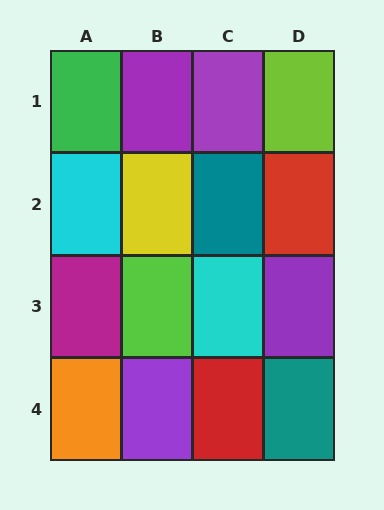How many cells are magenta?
1 cell is magenta.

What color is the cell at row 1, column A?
Green.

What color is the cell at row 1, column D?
Lime.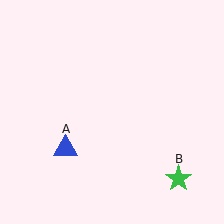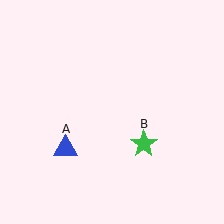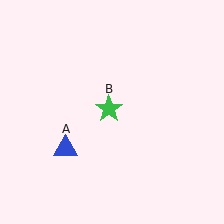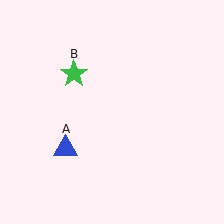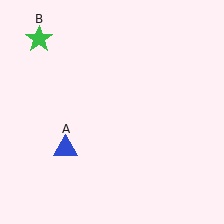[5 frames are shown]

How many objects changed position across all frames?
1 object changed position: green star (object B).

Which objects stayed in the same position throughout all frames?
Blue triangle (object A) remained stationary.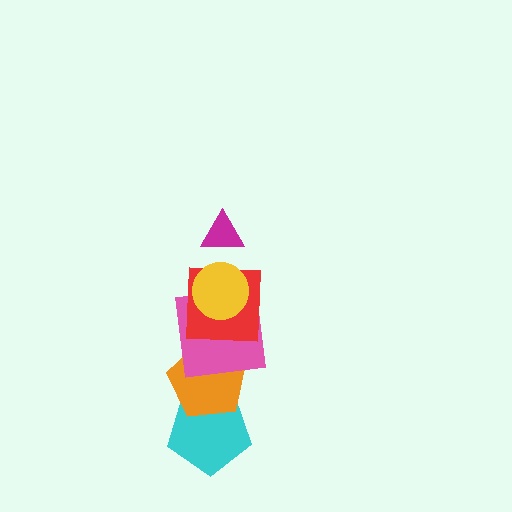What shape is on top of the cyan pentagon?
The orange pentagon is on top of the cyan pentagon.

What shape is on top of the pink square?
The red square is on top of the pink square.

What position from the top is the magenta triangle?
The magenta triangle is 1st from the top.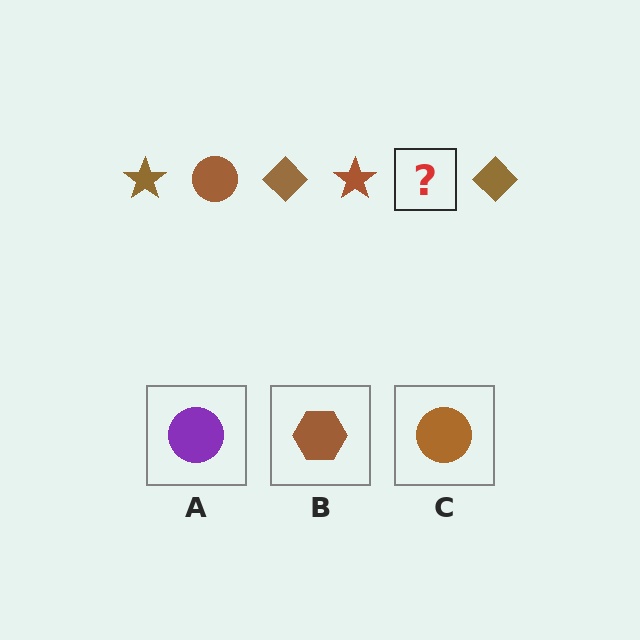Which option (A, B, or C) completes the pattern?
C.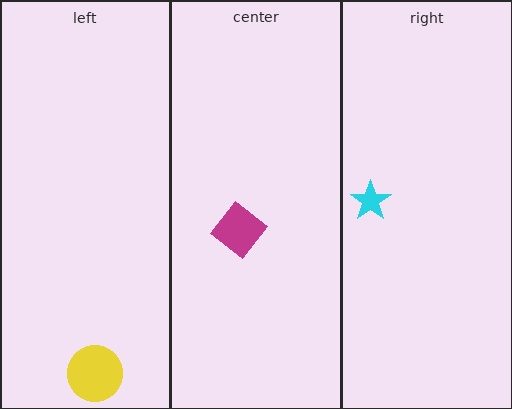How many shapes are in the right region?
1.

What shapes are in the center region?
The magenta diamond.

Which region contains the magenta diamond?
The center region.